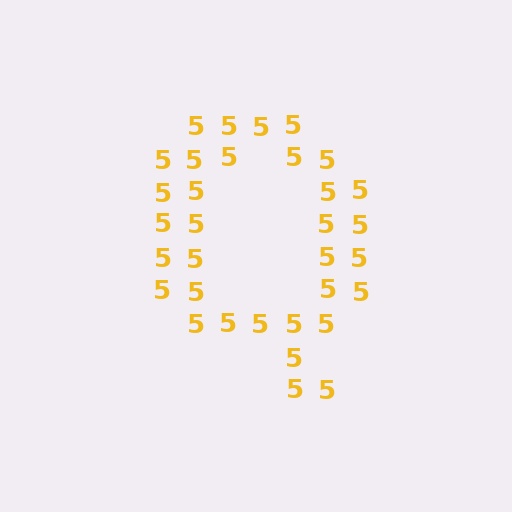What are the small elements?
The small elements are digit 5's.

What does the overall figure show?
The overall figure shows the letter Q.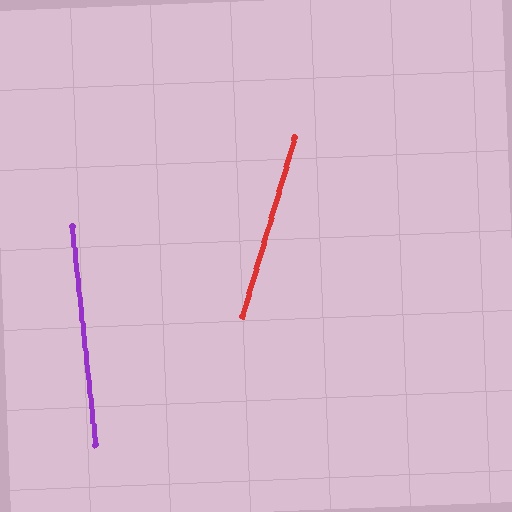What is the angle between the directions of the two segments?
Approximately 23 degrees.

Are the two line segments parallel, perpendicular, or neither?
Neither parallel nor perpendicular — they differ by about 23°.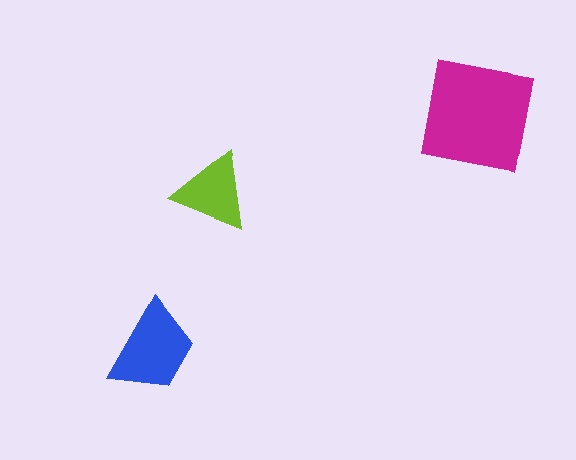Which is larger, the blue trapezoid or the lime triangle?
The blue trapezoid.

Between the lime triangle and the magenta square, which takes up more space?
The magenta square.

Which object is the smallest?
The lime triangle.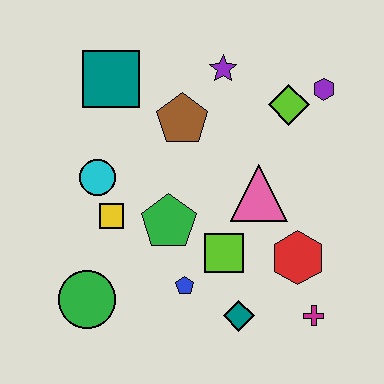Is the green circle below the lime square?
Yes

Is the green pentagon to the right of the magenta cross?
No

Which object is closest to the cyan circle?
The yellow square is closest to the cyan circle.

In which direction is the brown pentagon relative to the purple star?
The brown pentagon is below the purple star.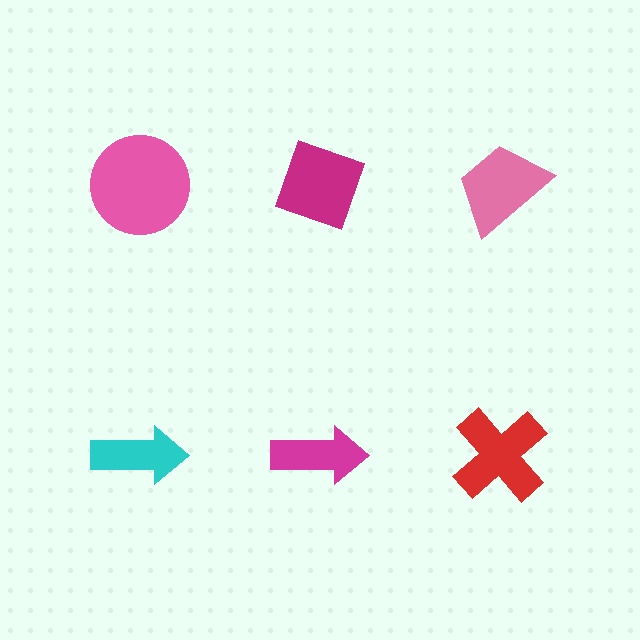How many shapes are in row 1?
3 shapes.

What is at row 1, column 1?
A pink circle.